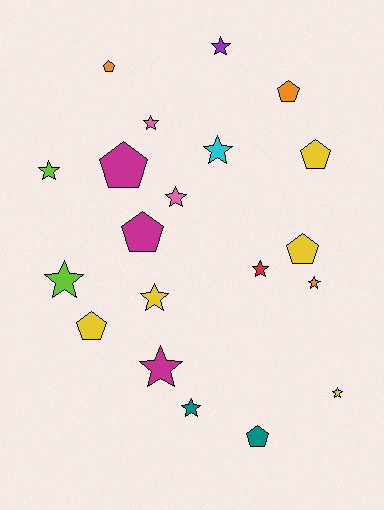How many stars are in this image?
There are 12 stars.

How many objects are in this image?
There are 20 objects.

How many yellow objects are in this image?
There are 5 yellow objects.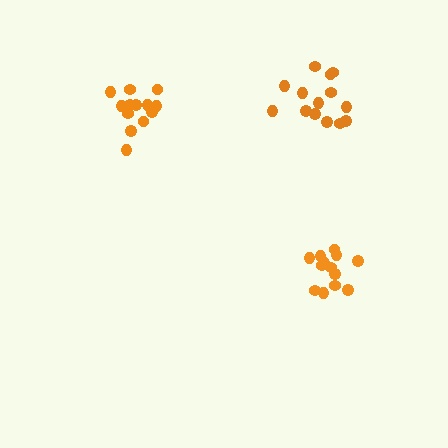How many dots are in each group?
Group 1: 13 dots, Group 2: 13 dots, Group 3: 14 dots (40 total).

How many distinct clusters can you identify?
There are 3 distinct clusters.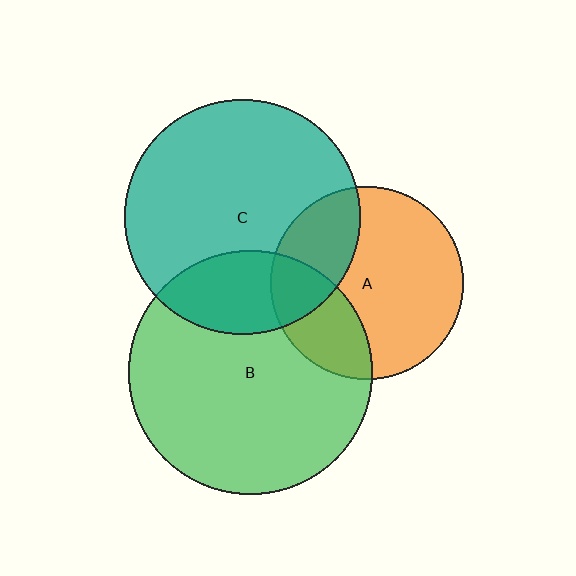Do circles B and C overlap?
Yes.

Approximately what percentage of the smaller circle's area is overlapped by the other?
Approximately 25%.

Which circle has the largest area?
Circle B (green).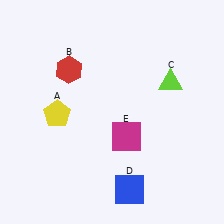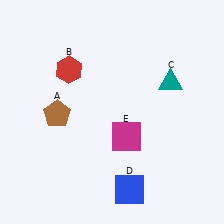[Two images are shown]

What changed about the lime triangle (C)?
In Image 1, C is lime. In Image 2, it changed to teal.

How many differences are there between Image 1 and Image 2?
There are 2 differences between the two images.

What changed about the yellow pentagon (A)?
In Image 1, A is yellow. In Image 2, it changed to brown.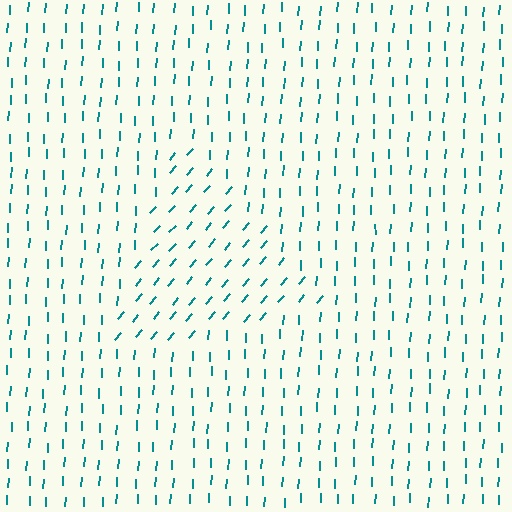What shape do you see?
I see a triangle.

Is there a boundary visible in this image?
Yes, there is a texture boundary formed by a change in line orientation.